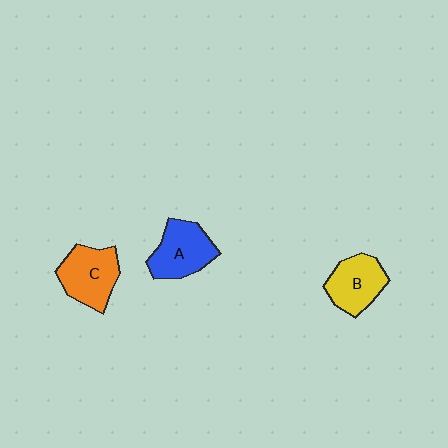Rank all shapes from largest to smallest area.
From largest to smallest: C (orange), A (blue), B (yellow).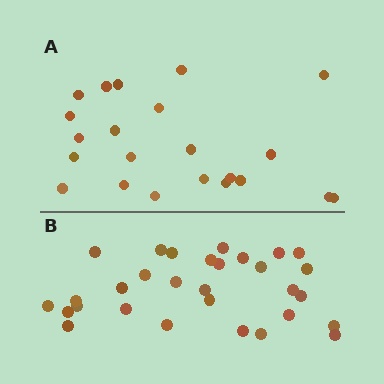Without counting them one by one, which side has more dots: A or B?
Region B (the bottom region) has more dots.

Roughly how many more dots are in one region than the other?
Region B has roughly 8 or so more dots than region A.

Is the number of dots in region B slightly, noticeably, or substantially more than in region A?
Region B has noticeably more, but not dramatically so. The ratio is roughly 1.4 to 1.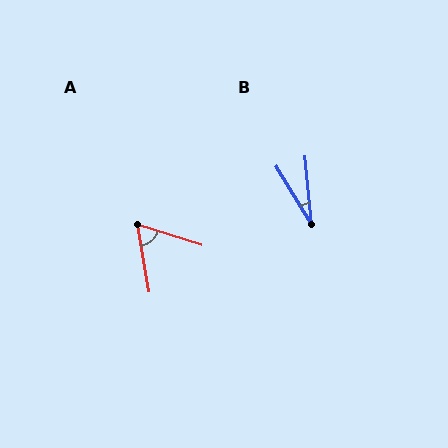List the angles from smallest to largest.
B (25°), A (62°).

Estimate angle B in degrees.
Approximately 25 degrees.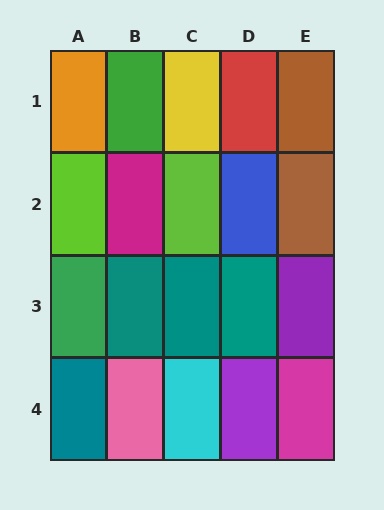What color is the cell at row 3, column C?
Teal.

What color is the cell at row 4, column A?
Teal.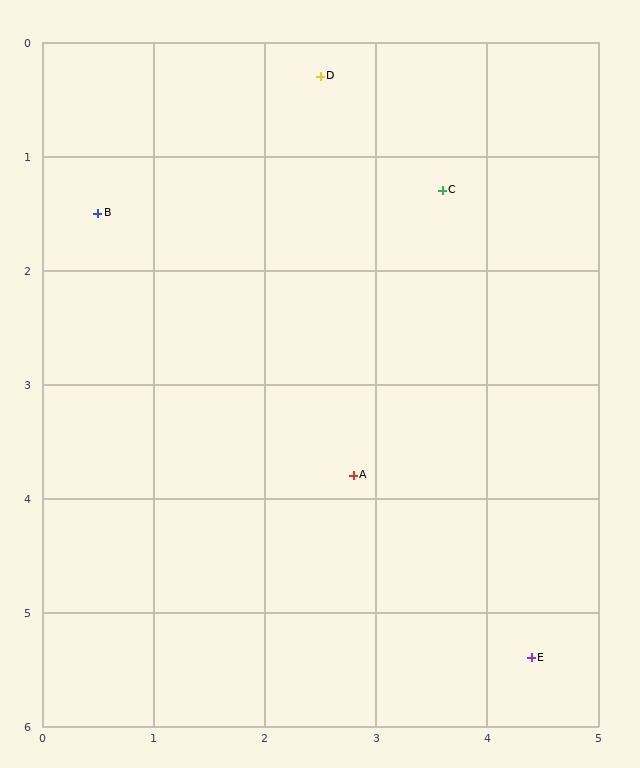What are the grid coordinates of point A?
Point A is at approximately (2.8, 3.8).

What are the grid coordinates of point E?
Point E is at approximately (4.4, 5.4).